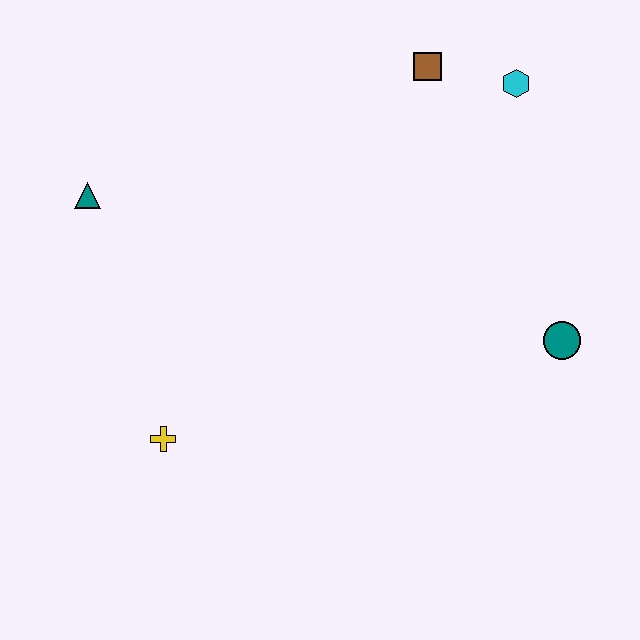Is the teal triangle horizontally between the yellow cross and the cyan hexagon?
No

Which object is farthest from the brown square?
The yellow cross is farthest from the brown square.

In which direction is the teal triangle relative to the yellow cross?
The teal triangle is above the yellow cross.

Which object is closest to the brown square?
The cyan hexagon is closest to the brown square.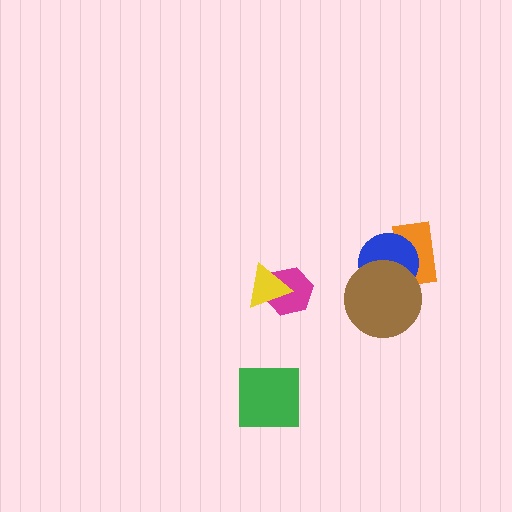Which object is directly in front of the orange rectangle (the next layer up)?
The blue circle is directly in front of the orange rectangle.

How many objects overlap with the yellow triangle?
1 object overlaps with the yellow triangle.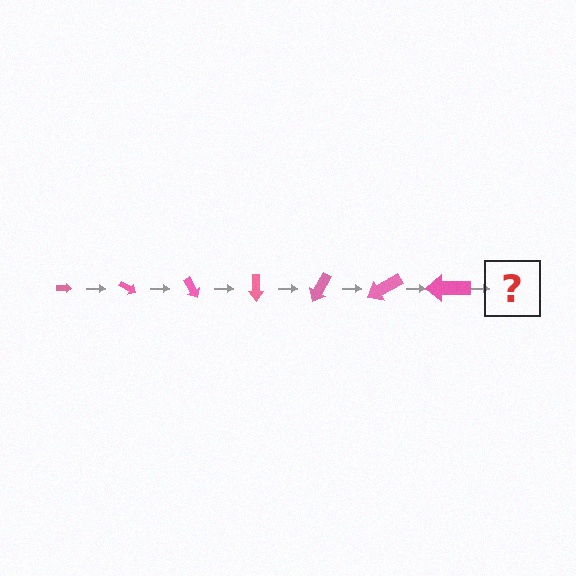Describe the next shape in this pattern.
It should be an arrow, larger than the previous one and rotated 210 degrees from the start.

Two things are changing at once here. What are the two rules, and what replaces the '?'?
The two rules are that the arrow grows larger each step and it rotates 30 degrees each step. The '?' should be an arrow, larger than the previous one and rotated 210 degrees from the start.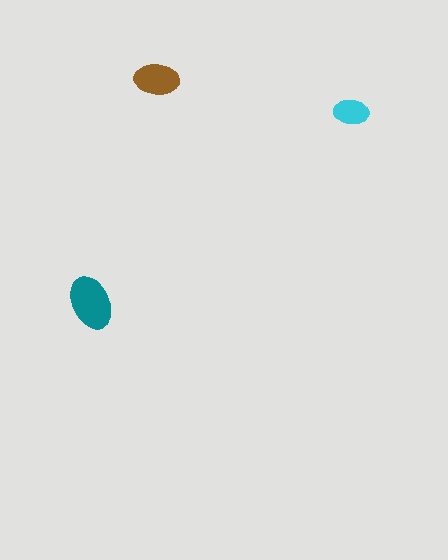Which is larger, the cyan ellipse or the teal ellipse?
The teal one.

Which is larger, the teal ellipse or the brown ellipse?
The teal one.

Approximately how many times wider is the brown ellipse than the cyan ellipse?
About 1.5 times wider.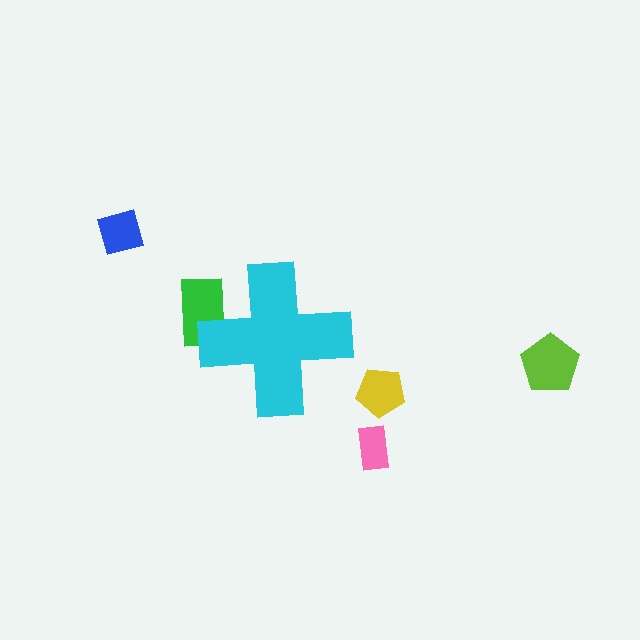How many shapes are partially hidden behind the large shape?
1 shape is partially hidden.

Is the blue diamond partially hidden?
No, the blue diamond is fully visible.